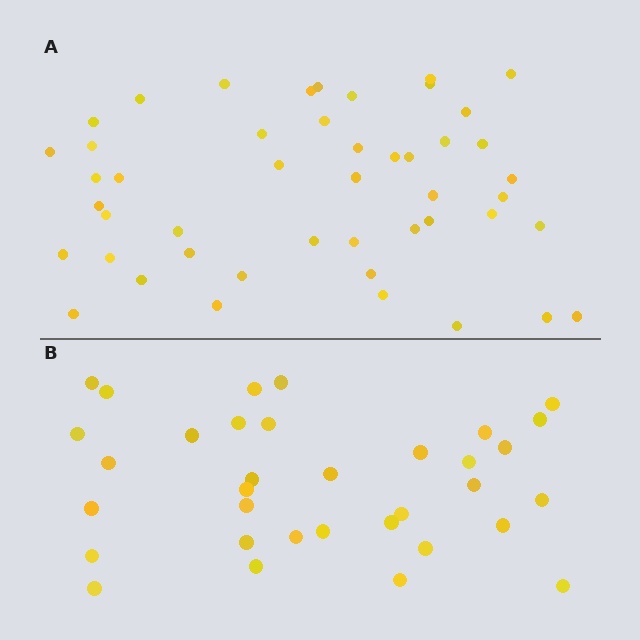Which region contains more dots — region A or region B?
Region A (the top region) has more dots.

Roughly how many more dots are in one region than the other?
Region A has approximately 15 more dots than region B.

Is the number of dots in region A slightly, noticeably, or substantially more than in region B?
Region A has noticeably more, but not dramatically so. The ratio is roughly 1.4 to 1.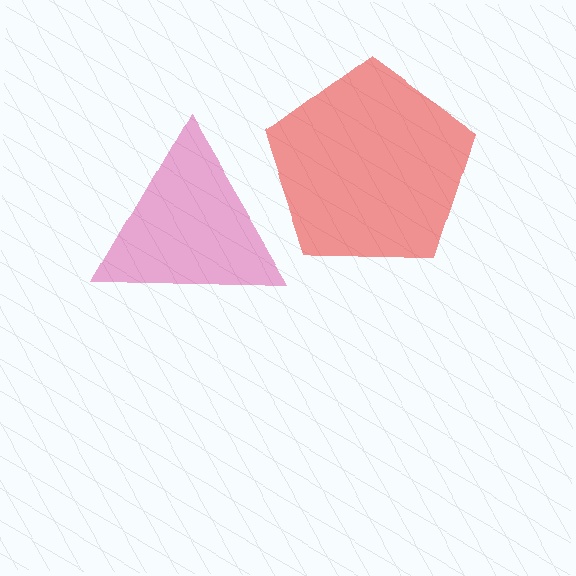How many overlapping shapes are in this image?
There are 2 overlapping shapes in the image.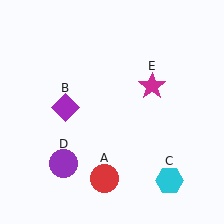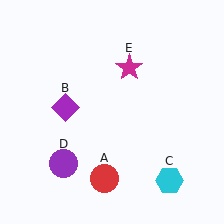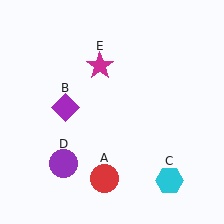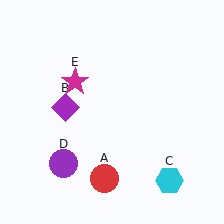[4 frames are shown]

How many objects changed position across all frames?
1 object changed position: magenta star (object E).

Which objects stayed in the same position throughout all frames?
Red circle (object A) and purple diamond (object B) and cyan hexagon (object C) and purple circle (object D) remained stationary.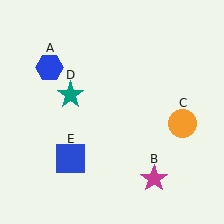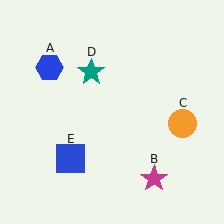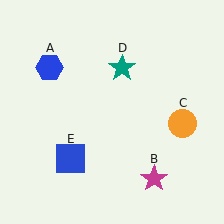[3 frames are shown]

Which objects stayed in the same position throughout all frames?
Blue hexagon (object A) and magenta star (object B) and orange circle (object C) and blue square (object E) remained stationary.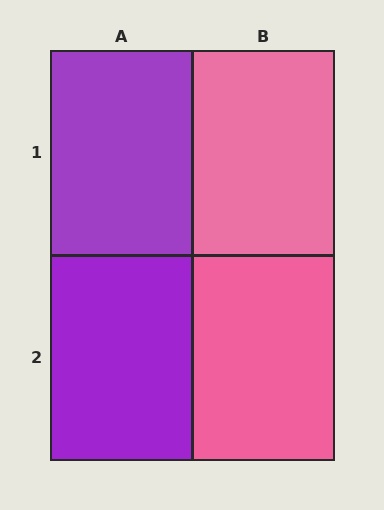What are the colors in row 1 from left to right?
Purple, pink.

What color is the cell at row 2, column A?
Purple.